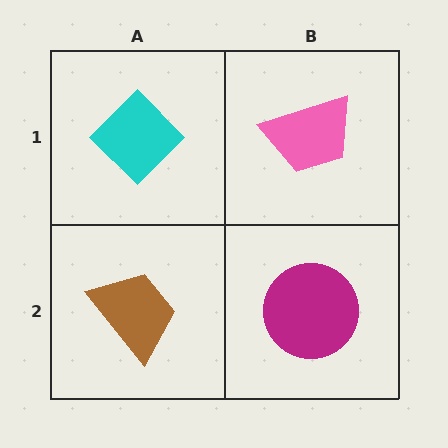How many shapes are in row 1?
2 shapes.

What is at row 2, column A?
A brown trapezoid.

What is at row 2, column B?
A magenta circle.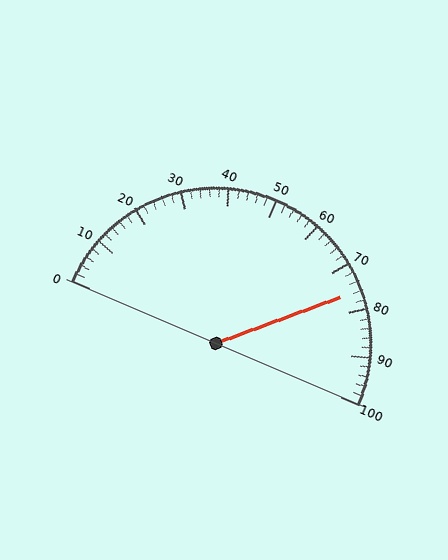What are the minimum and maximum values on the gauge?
The gauge ranges from 0 to 100.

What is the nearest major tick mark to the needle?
The nearest major tick mark is 80.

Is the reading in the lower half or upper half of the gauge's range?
The reading is in the upper half of the range (0 to 100).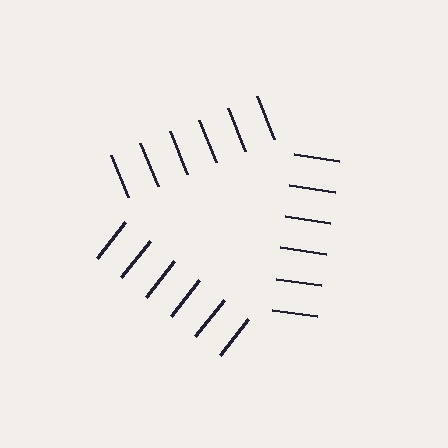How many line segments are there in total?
18 — 6 along each of the 3 edges.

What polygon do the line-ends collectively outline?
An illusory triangle — the line segments terminate on its edges but no continuous stroke is drawn.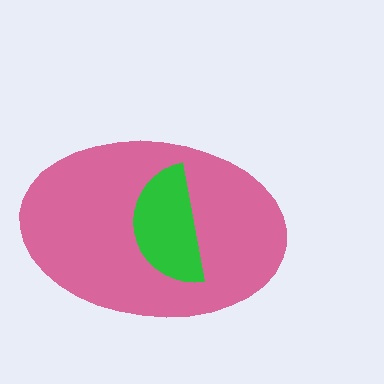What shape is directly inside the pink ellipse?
The green semicircle.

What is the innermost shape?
The green semicircle.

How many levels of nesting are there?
2.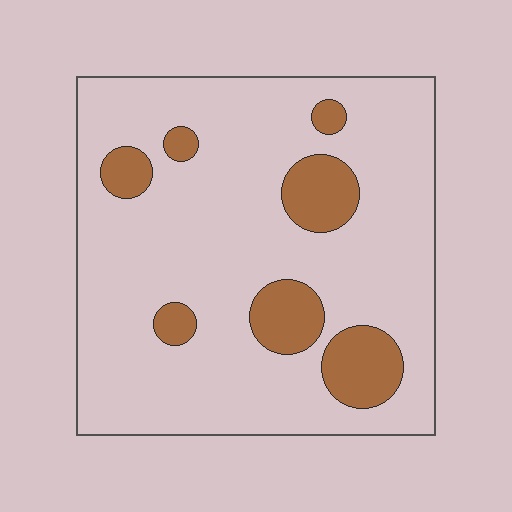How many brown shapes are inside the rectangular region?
7.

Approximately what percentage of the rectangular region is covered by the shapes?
Approximately 15%.